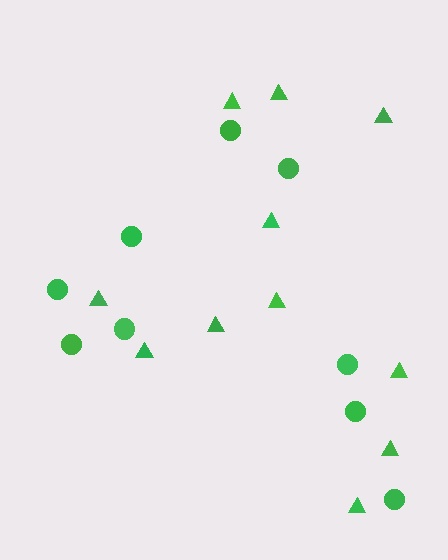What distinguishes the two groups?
There are 2 groups: one group of circles (9) and one group of triangles (11).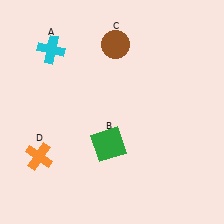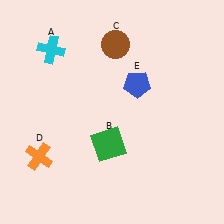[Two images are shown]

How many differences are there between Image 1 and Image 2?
There is 1 difference between the two images.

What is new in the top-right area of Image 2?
A blue pentagon (E) was added in the top-right area of Image 2.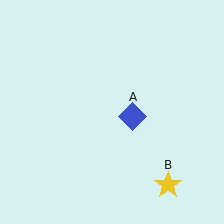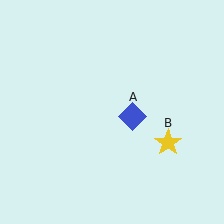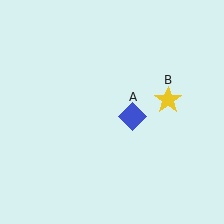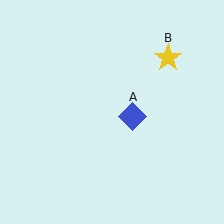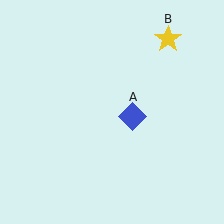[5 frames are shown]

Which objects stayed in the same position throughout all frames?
Blue diamond (object A) remained stationary.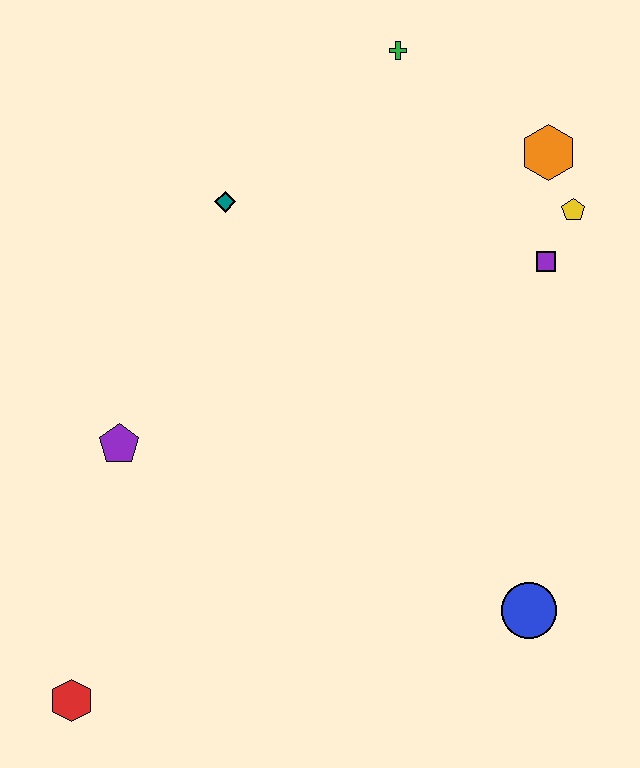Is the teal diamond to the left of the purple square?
Yes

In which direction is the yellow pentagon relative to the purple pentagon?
The yellow pentagon is to the right of the purple pentagon.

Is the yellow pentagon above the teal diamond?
No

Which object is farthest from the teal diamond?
The red hexagon is farthest from the teal diamond.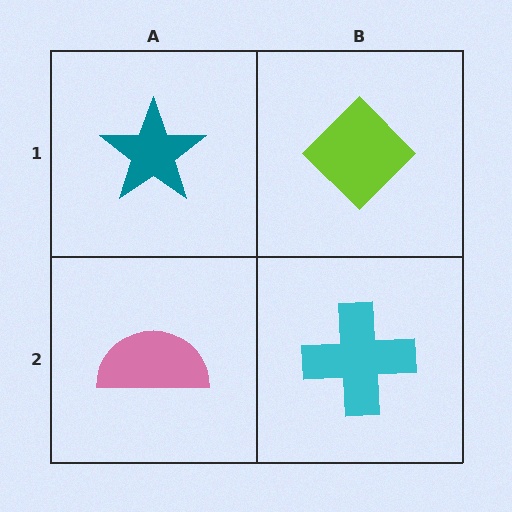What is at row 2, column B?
A cyan cross.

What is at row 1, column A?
A teal star.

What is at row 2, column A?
A pink semicircle.